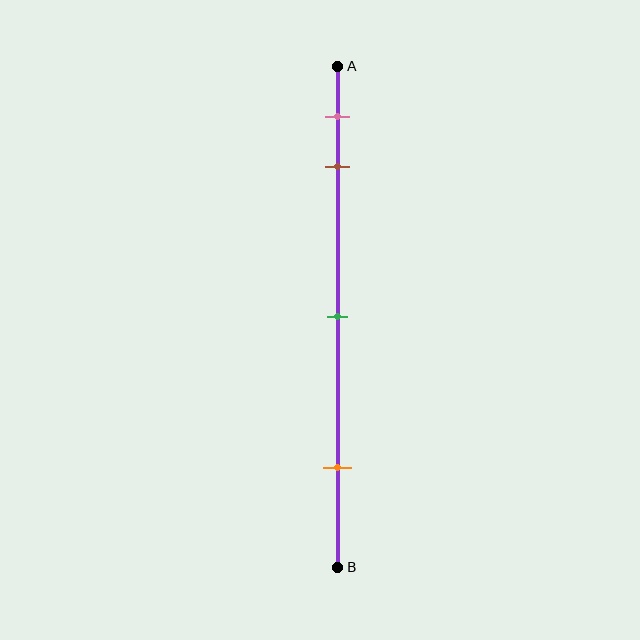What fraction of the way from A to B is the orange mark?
The orange mark is approximately 80% (0.8) of the way from A to B.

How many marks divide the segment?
There are 4 marks dividing the segment.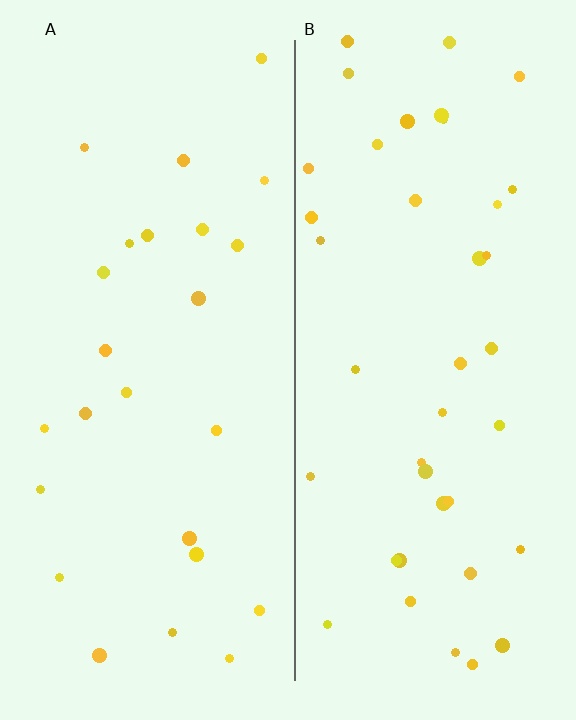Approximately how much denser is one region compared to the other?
Approximately 1.6× — region B over region A.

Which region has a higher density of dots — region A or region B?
B (the right).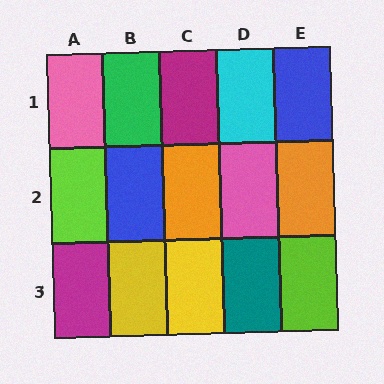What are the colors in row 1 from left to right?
Pink, green, magenta, cyan, blue.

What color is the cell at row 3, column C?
Yellow.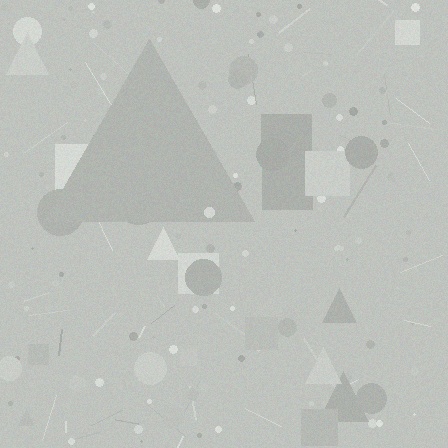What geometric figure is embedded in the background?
A triangle is embedded in the background.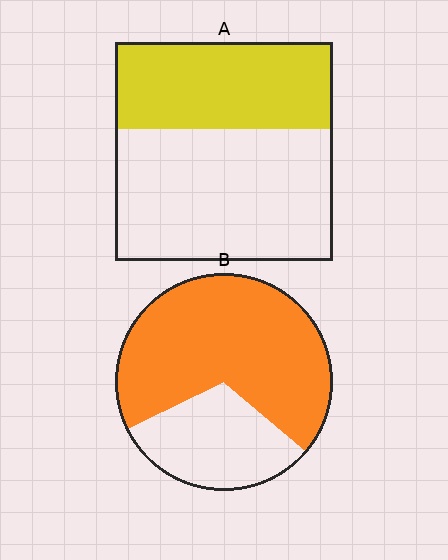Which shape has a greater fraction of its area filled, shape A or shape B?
Shape B.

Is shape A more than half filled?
No.